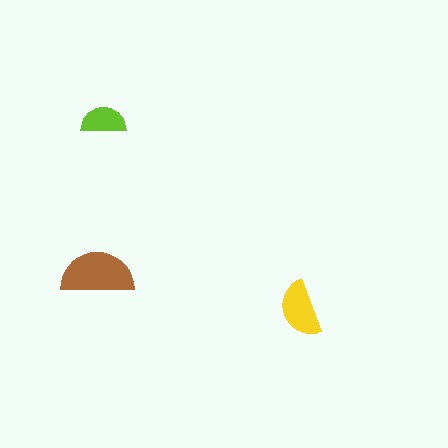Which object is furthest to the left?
The brown semicircle is leftmost.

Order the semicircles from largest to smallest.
the brown one, the yellow one, the lime one.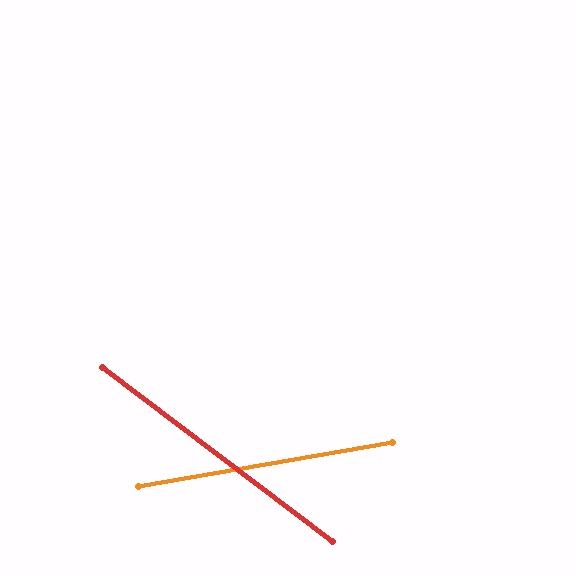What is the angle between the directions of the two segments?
Approximately 47 degrees.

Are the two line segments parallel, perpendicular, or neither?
Neither parallel nor perpendicular — they differ by about 47°.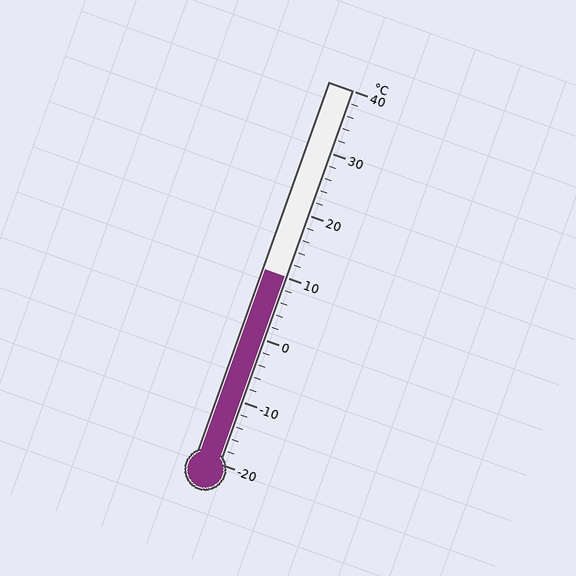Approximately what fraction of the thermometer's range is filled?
The thermometer is filled to approximately 50% of its range.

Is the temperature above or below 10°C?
The temperature is at 10°C.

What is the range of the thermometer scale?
The thermometer scale ranges from -20°C to 40°C.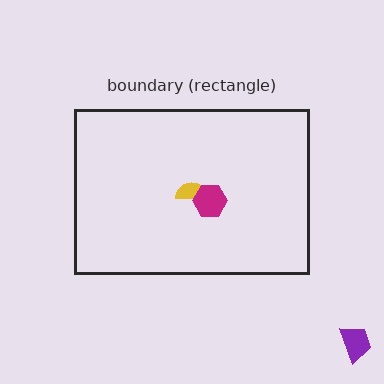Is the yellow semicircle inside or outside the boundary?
Inside.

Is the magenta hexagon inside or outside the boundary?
Inside.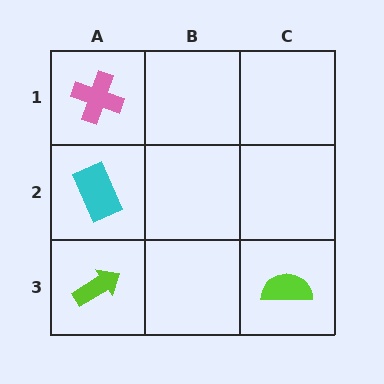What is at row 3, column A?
A lime arrow.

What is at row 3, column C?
A lime semicircle.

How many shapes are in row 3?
2 shapes.